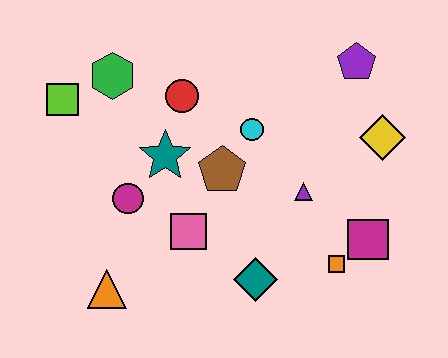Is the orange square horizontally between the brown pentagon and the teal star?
No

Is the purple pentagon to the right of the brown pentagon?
Yes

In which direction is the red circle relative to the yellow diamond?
The red circle is to the left of the yellow diamond.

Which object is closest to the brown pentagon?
The cyan circle is closest to the brown pentagon.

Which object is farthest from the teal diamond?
The lime square is farthest from the teal diamond.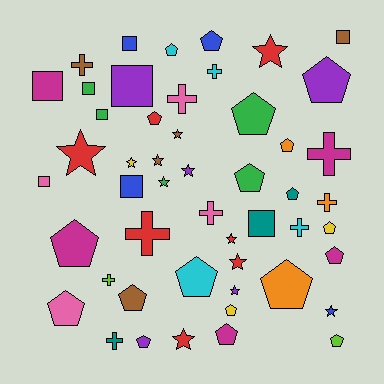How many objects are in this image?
There are 50 objects.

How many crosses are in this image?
There are 10 crosses.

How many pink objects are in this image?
There are 4 pink objects.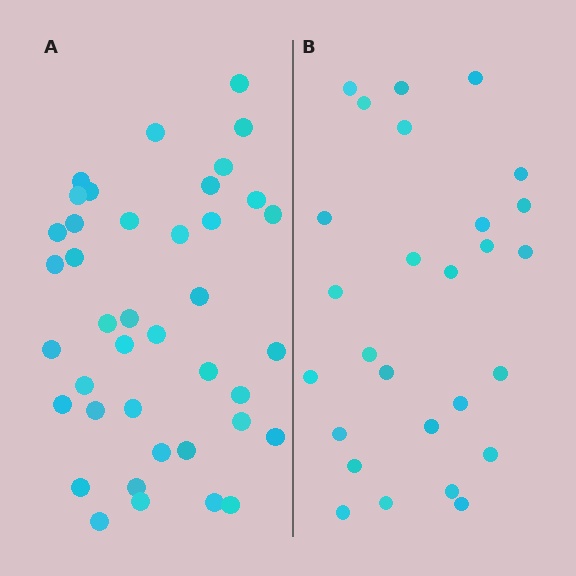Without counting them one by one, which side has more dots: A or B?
Region A (the left region) has more dots.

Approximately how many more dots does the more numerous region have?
Region A has approximately 15 more dots than region B.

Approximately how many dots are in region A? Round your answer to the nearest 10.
About 40 dots.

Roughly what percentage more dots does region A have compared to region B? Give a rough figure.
About 50% more.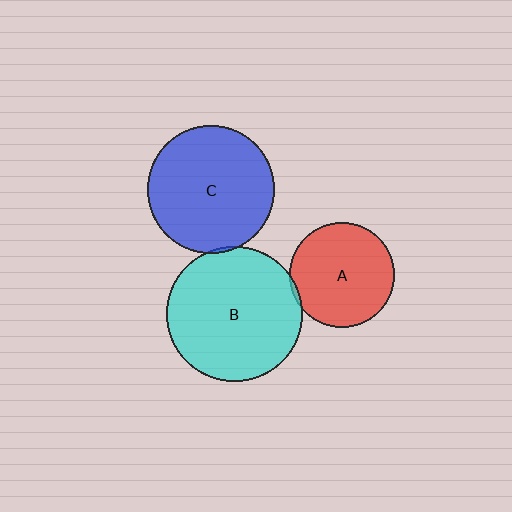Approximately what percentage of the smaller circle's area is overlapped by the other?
Approximately 5%.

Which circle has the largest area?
Circle B (cyan).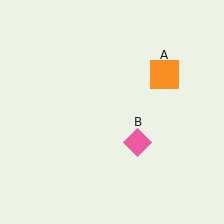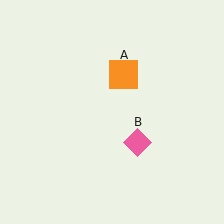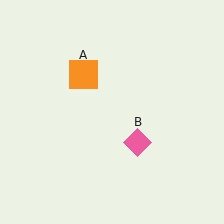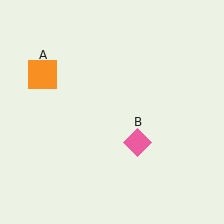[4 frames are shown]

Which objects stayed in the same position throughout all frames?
Pink diamond (object B) remained stationary.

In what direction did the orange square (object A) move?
The orange square (object A) moved left.